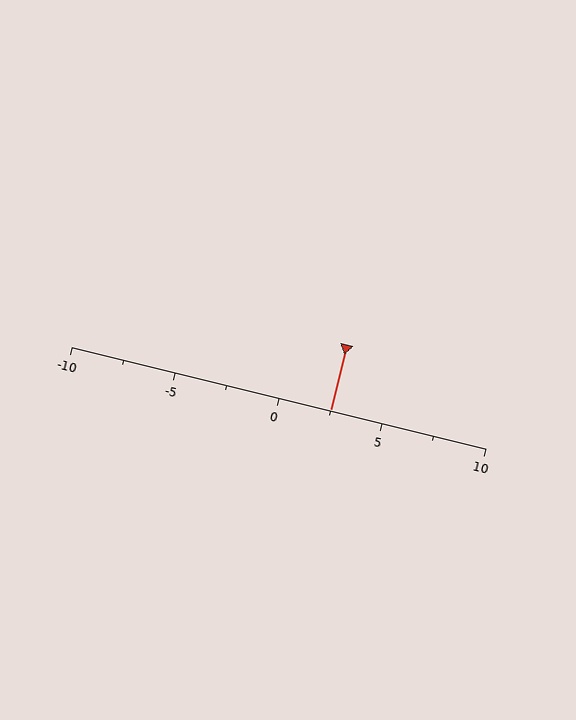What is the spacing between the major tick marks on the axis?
The major ticks are spaced 5 apart.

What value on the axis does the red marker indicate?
The marker indicates approximately 2.5.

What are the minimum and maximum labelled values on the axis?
The axis runs from -10 to 10.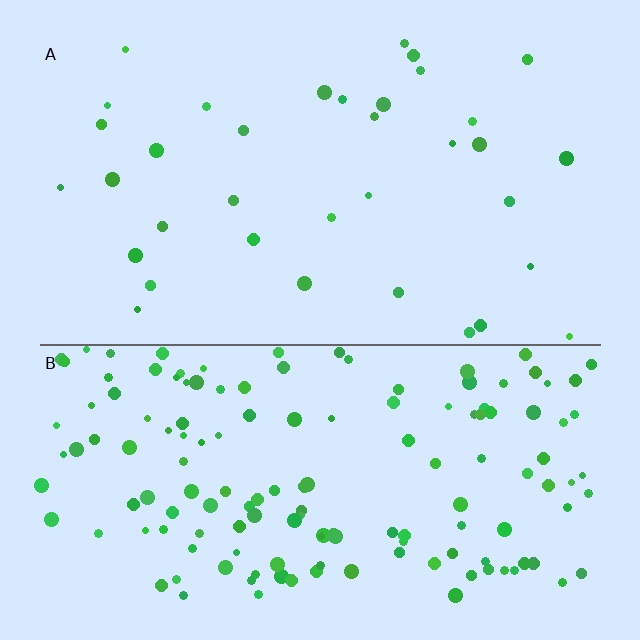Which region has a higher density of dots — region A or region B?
B (the bottom).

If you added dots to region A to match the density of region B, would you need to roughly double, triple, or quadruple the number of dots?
Approximately quadruple.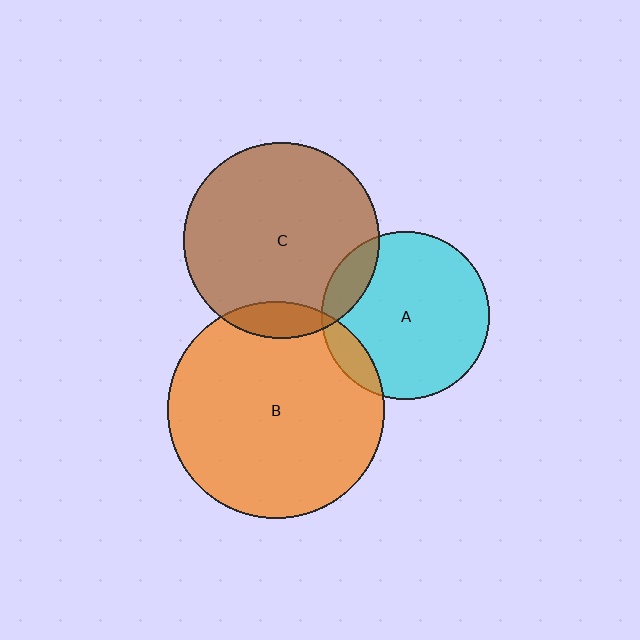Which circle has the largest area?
Circle B (orange).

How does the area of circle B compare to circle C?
Approximately 1.2 times.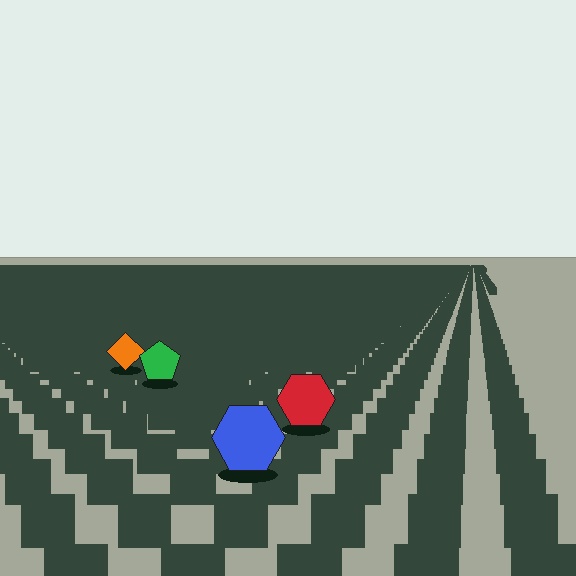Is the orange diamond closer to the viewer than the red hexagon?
No. The red hexagon is closer — you can tell from the texture gradient: the ground texture is coarser near it.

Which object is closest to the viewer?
The blue hexagon is closest. The texture marks near it are larger and more spread out.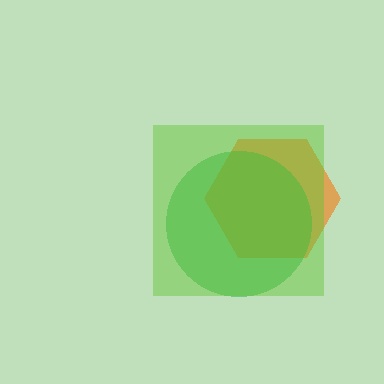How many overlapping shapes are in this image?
There are 3 overlapping shapes in the image.